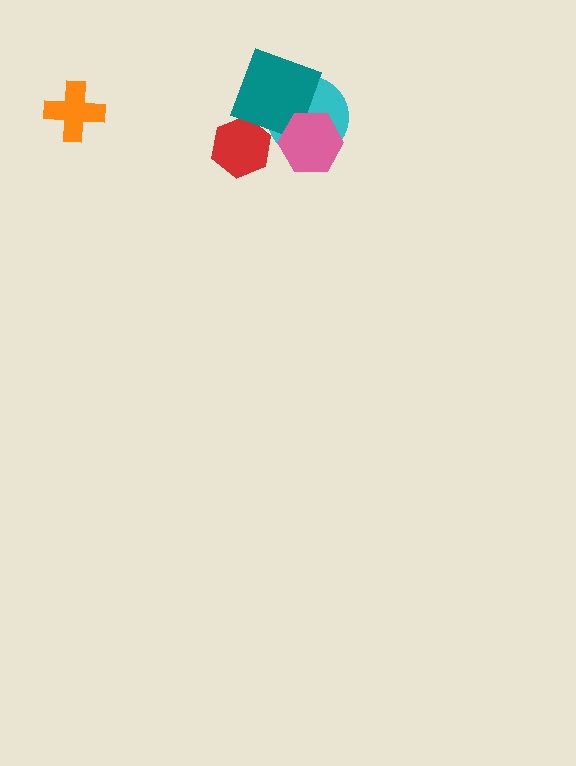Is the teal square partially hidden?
Yes, it is partially covered by another shape.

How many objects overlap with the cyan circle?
2 objects overlap with the cyan circle.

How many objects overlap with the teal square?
2 objects overlap with the teal square.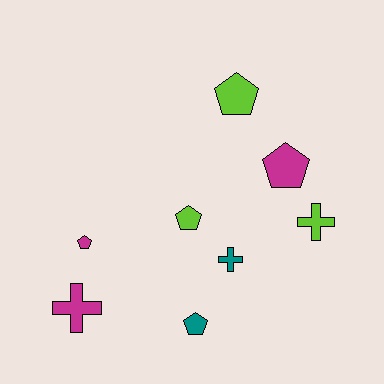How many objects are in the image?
There are 8 objects.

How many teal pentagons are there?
There is 1 teal pentagon.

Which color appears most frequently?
Magenta, with 3 objects.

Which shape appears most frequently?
Pentagon, with 5 objects.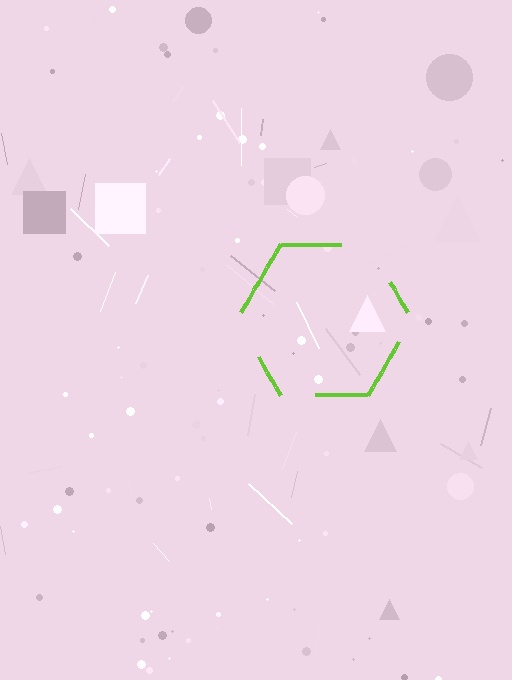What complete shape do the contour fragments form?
The contour fragments form a hexagon.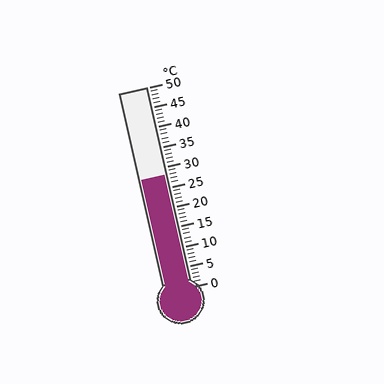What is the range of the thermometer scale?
The thermometer scale ranges from 0°C to 50°C.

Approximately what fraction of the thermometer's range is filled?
The thermometer is filled to approximately 55% of its range.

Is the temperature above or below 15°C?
The temperature is above 15°C.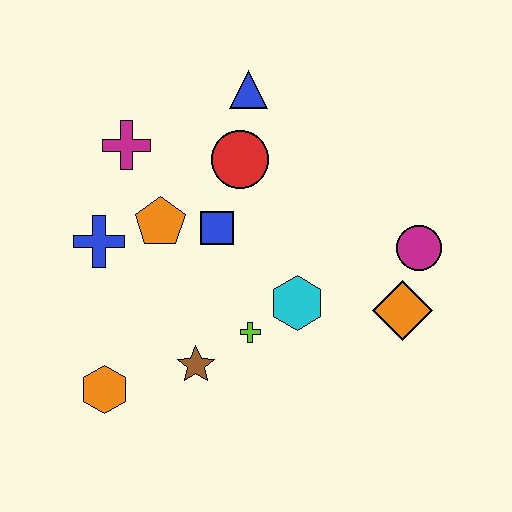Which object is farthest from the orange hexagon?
The magenta circle is farthest from the orange hexagon.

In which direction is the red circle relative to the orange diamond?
The red circle is to the left of the orange diamond.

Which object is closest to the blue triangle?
The red circle is closest to the blue triangle.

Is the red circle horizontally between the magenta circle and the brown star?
Yes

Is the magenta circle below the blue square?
Yes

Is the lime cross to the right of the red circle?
Yes